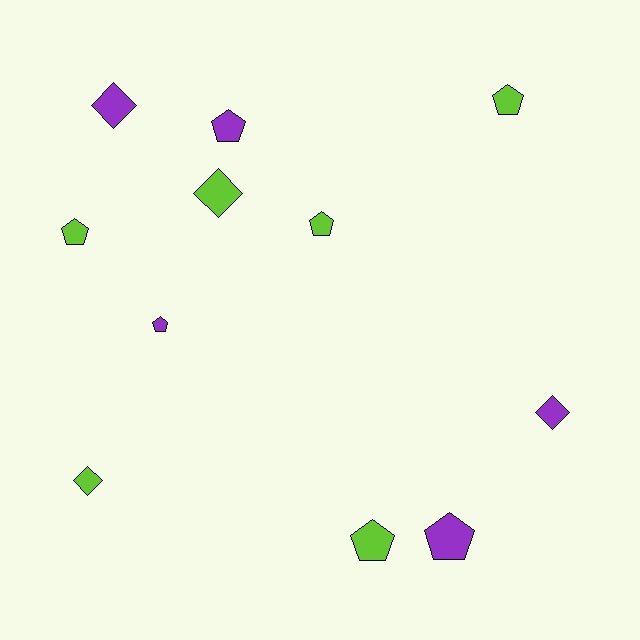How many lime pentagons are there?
There are 4 lime pentagons.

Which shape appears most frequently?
Pentagon, with 7 objects.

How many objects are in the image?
There are 11 objects.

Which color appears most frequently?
Lime, with 6 objects.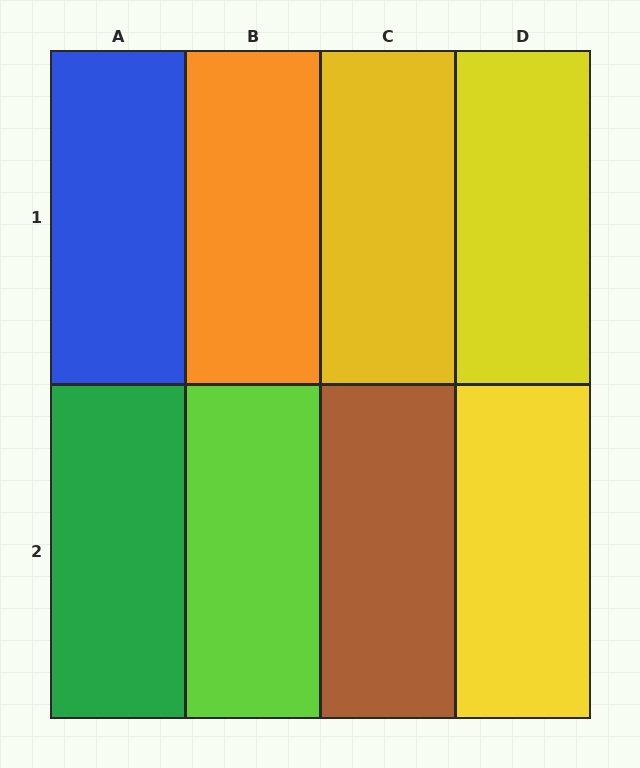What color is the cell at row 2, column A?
Green.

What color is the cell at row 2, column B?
Lime.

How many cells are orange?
1 cell is orange.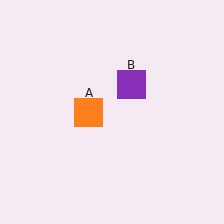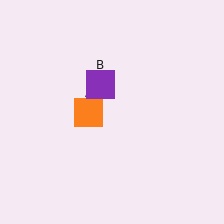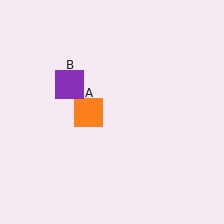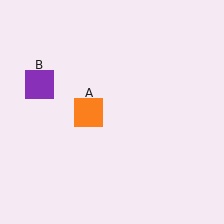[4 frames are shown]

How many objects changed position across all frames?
1 object changed position: purple square (object B).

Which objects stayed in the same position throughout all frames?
Orange square (object A) remained stationary.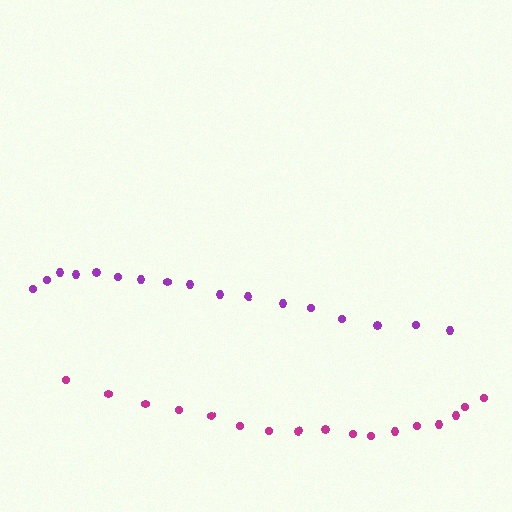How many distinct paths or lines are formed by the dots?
There are 2 distinct paths.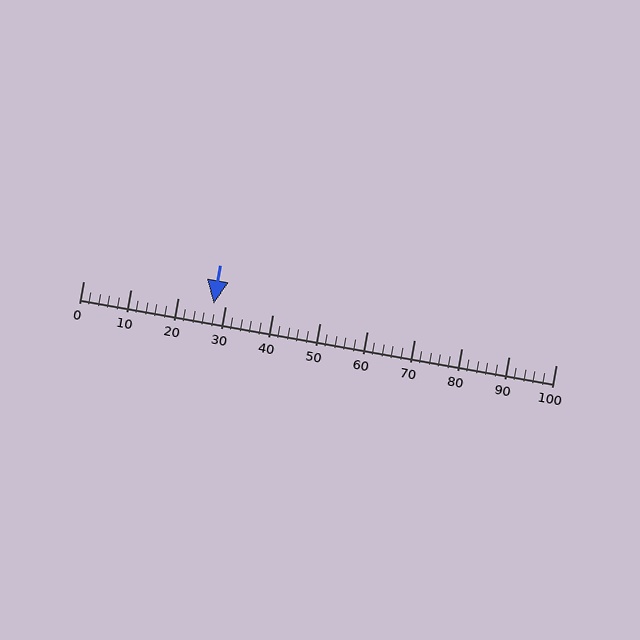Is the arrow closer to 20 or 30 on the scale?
The arrow is closer to 30.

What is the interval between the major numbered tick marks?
The major tick marks are spaced 10 units apart.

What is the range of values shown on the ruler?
The ruler shows values from 0 to 100.